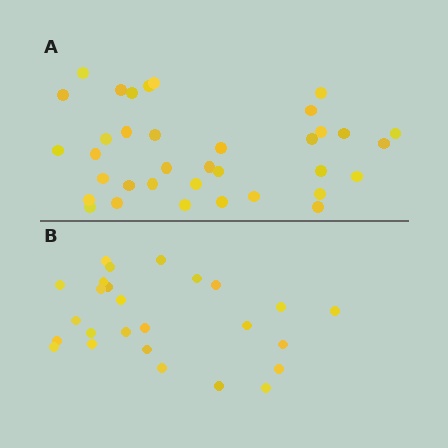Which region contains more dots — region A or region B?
Region A (the top region) has more dots.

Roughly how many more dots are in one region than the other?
Region A has roughly 10 or so more dots than region B.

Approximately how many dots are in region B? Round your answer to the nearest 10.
About 30 dots. (The exact count is 26, which rounds to 30.)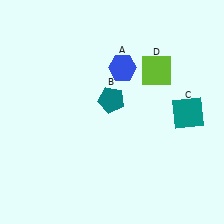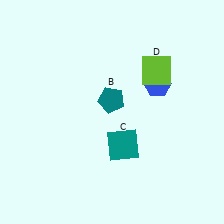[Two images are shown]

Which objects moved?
The objects that moved are: the blue hexagon (A), the teal square (C).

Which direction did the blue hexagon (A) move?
The blue hexagon (A) moved right.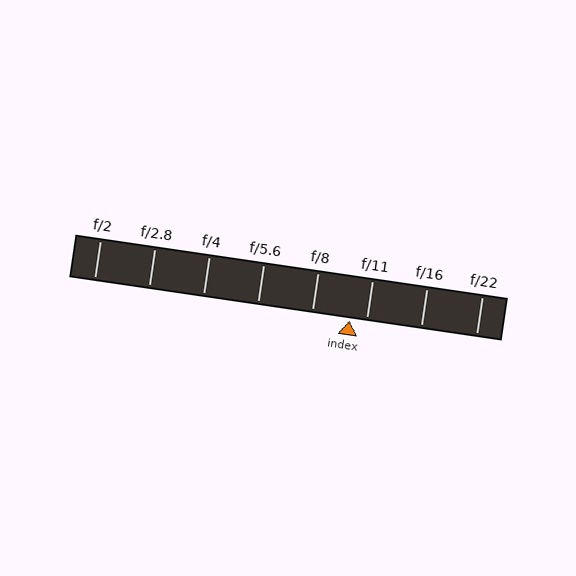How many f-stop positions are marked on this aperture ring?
There are 8 f-stop positions marked.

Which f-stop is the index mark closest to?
The index mark is closest to f/11.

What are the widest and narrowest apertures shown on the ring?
The widest aperture shown is f/2 and the narrowest is f/22.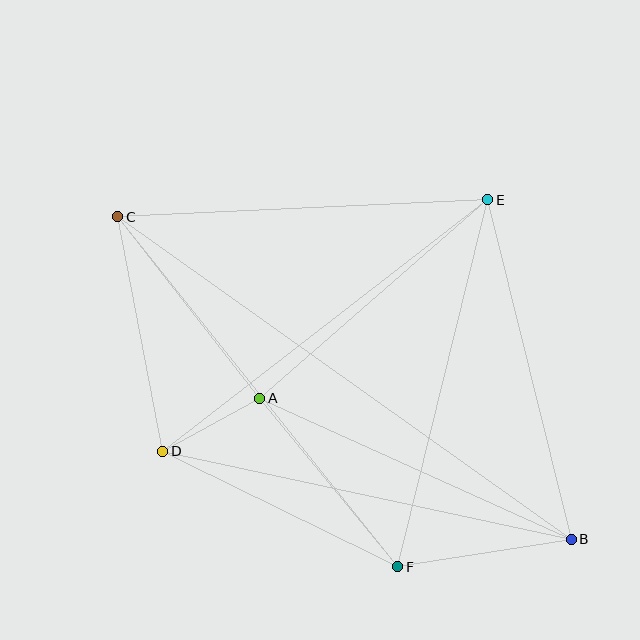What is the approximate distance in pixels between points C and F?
The distance between C and F is approximately 448 pixels.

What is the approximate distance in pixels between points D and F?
The distance between D and F is approximately 262 pixels.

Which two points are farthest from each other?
Points B and C are farthest from each other.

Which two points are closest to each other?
Points A and D are closest to each other.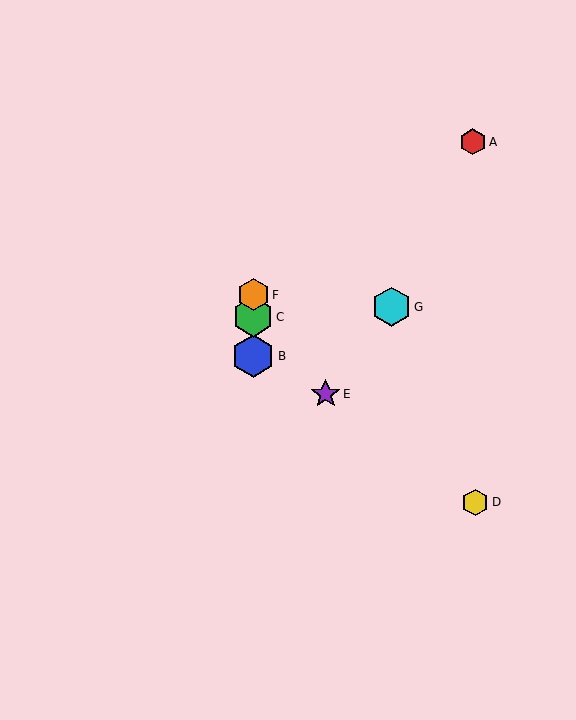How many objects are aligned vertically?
3 objects (B, C, F) are aligned vertically.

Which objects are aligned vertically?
Objects B, C, F are aligned vertically.